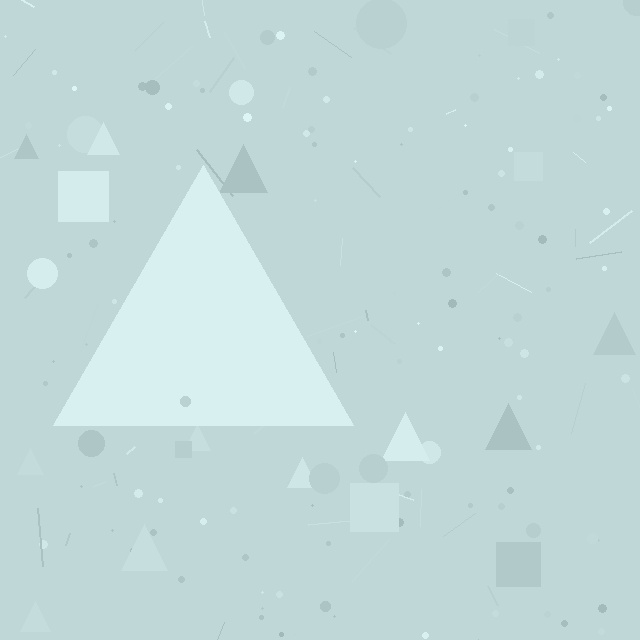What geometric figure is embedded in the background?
A triangle is embedded in the background.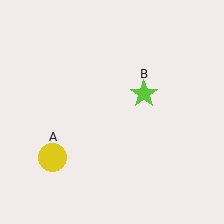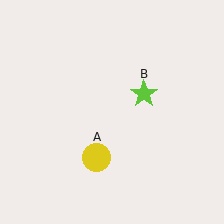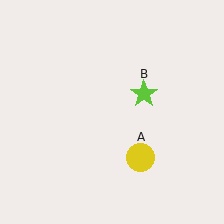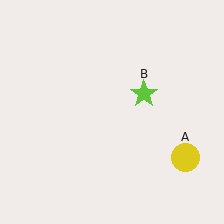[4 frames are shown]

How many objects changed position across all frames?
1 object changed position: yellow circle (object A).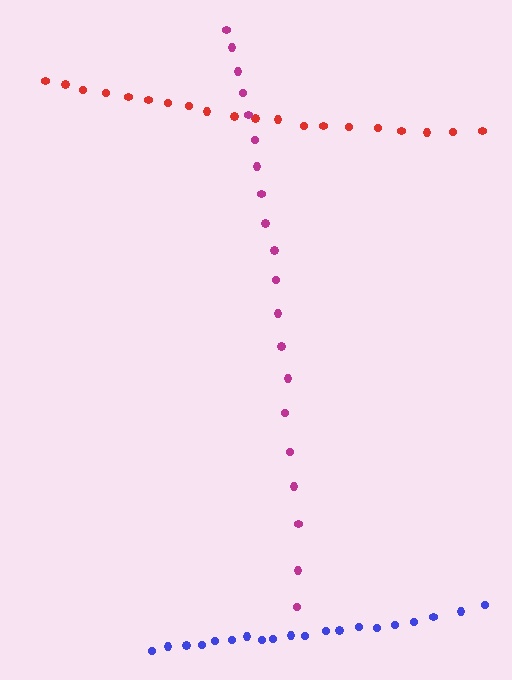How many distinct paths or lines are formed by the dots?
There are 3 distinct paths.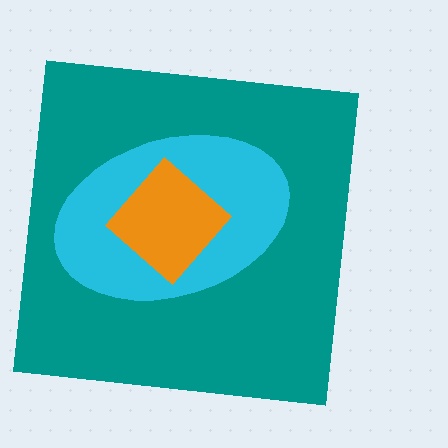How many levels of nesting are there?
3.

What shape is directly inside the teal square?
The cyan ellipse.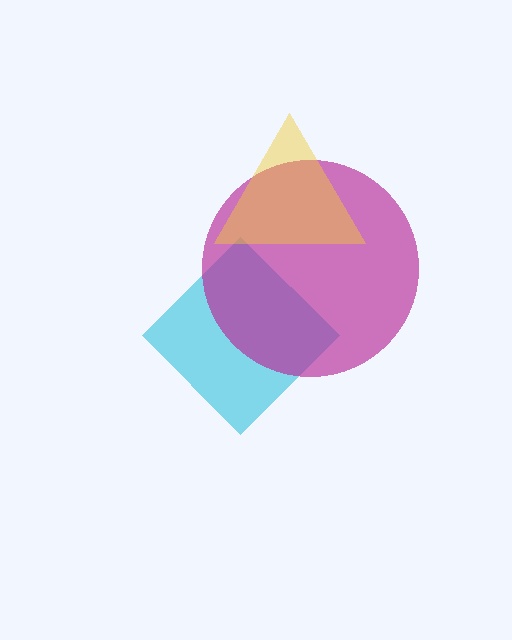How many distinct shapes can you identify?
There are 3 distinct shapes: a cyan diamond, a magenta circle, a yellow triangle.